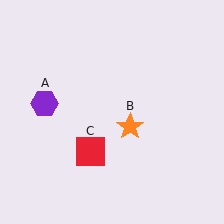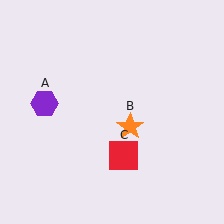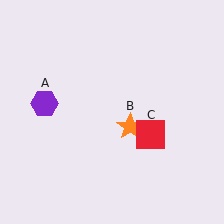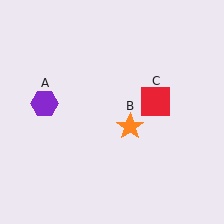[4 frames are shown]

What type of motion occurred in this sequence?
The red square (object C) rotated counterclockwise around the center of the scene.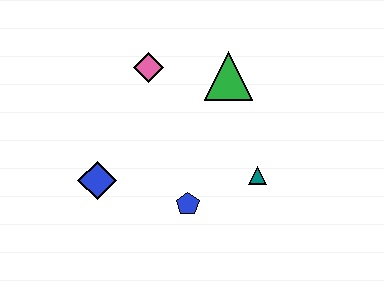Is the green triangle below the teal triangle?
No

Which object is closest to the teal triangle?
The blue pentagon is closest to the teal triangle.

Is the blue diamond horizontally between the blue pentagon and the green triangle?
No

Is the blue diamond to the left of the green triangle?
Yes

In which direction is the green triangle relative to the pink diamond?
The green triangle is to the right of the pink diamond.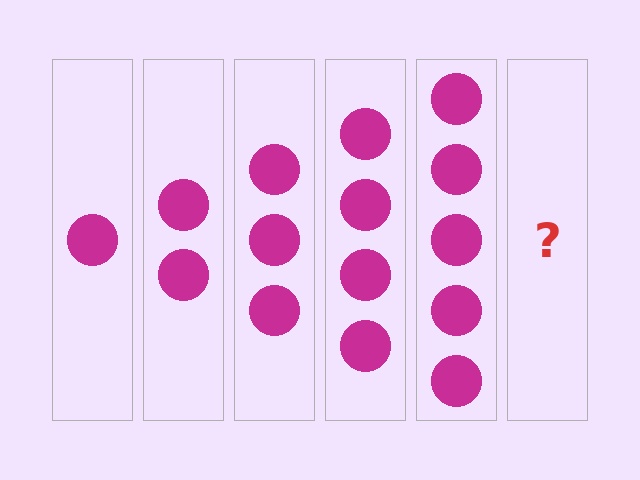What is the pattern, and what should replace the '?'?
The pattern is that each step adds one more circle. The '?' should be 6 circles.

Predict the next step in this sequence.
The next step is 6 circles.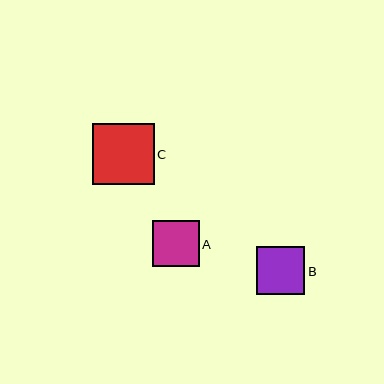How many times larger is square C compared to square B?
Square C is approximately 1.3 times the size of square B.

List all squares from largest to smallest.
From largest to smallest: C, B, A.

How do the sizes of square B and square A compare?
Square B and square A are approximately the same size.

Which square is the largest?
Square C is the largest with a size of approximately 62 pixels.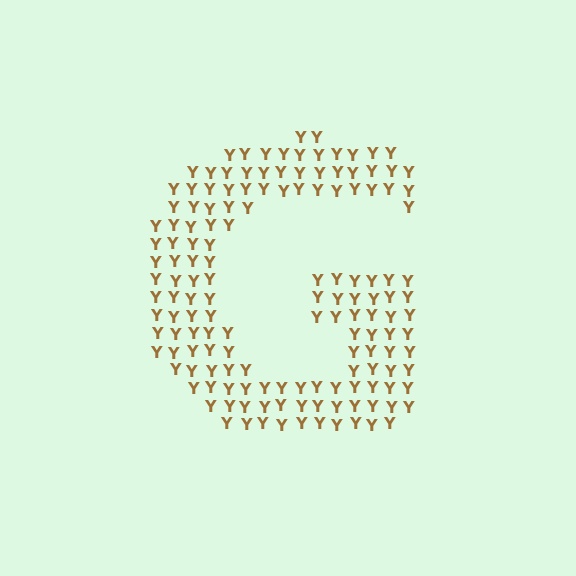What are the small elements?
The small elements are letter Y's.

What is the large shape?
The large shape is the letter G.